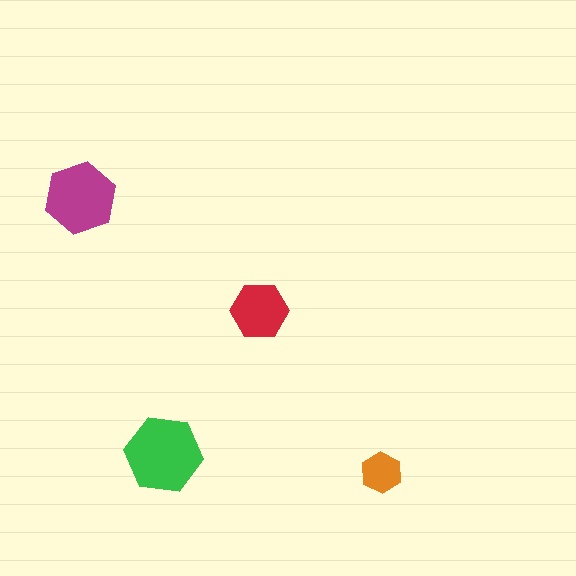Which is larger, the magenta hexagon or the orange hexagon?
The magenta one.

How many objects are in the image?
There are 4 objects in the image.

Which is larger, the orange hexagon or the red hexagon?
The red one.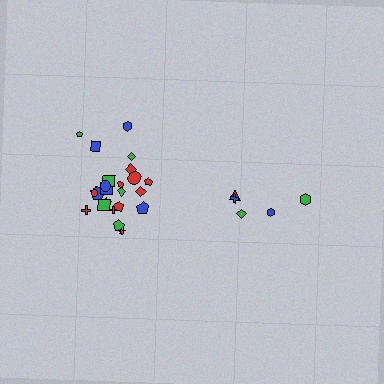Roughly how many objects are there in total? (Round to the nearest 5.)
Roughly 30 objects in total.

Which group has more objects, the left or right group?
The left group.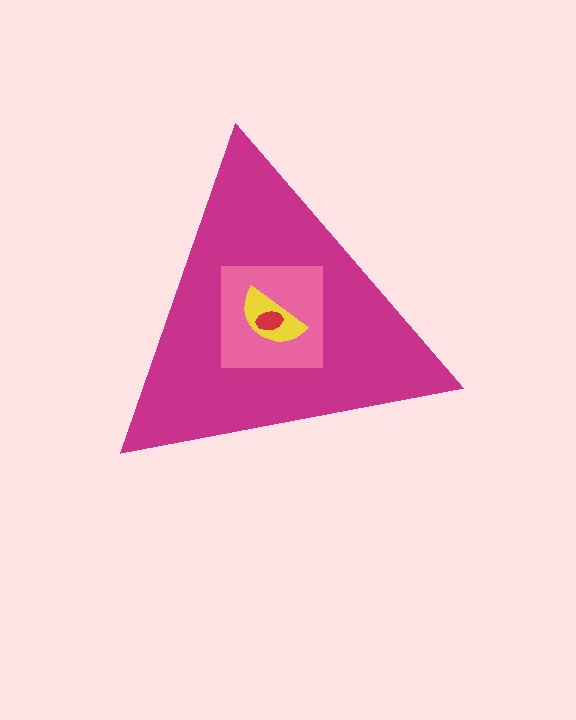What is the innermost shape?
The red ellipse.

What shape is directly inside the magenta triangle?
The pink square.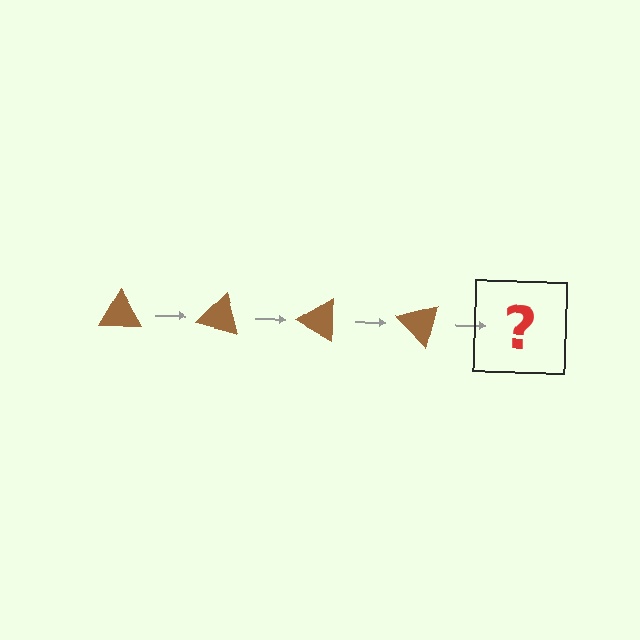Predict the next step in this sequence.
The next step is a brown triangle rotated 60 degrees.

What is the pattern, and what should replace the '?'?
The pattern is that the triangle rotates 15 degrees each step. The '?' should be a brown triangle rotated 60 degrees.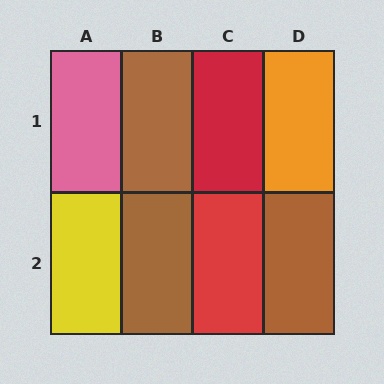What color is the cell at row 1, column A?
Pink.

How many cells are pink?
1 cell is pink.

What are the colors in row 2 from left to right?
Yellow, brown, red, brown.